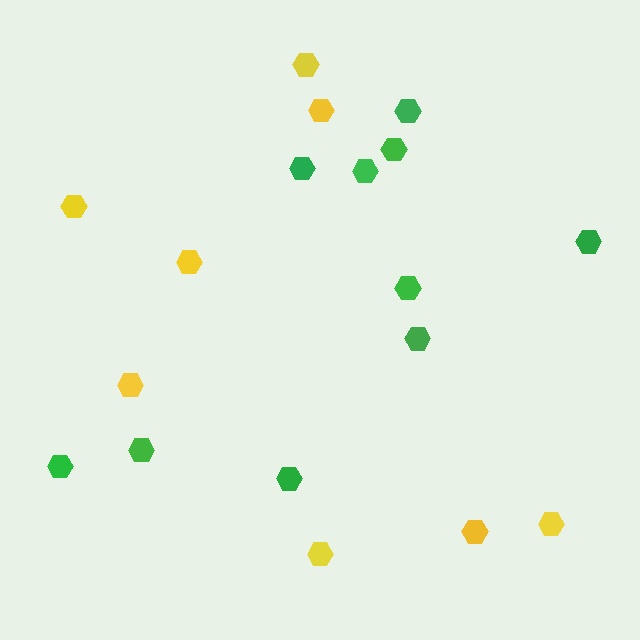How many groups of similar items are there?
There are 2 groups: one group of yellow hexagons (8) and one group of green hexagons (10).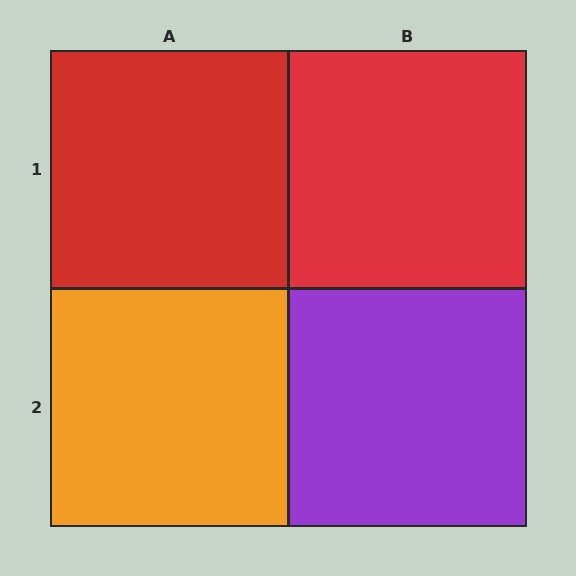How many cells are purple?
1 cell is purple.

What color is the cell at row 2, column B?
Purple.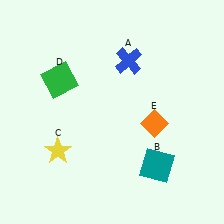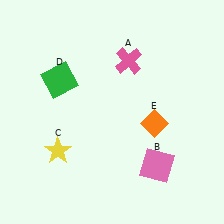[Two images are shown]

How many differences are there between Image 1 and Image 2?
There are 2 differences between the two images.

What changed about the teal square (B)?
In Image 1, B is teal. In Image 2, it changed to pink.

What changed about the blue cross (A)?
In Image 1, A is blue. In Image 2, it changed to pink.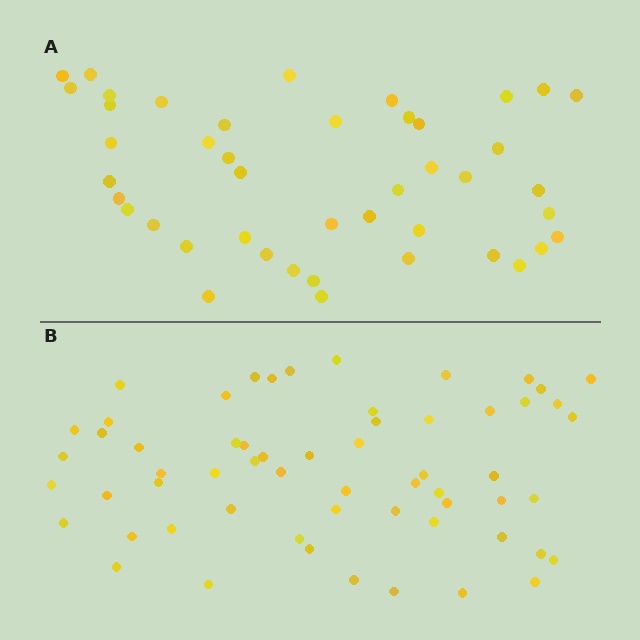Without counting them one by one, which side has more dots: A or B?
Region B (the bottom region) has more dots.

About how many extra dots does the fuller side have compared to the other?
Region B has approximately 15 more dots than region A.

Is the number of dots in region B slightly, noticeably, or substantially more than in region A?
Region B has noticeably more, but not dramatically so. The ratio is roughly 1.4 to 1.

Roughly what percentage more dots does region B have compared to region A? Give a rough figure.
About 35% more.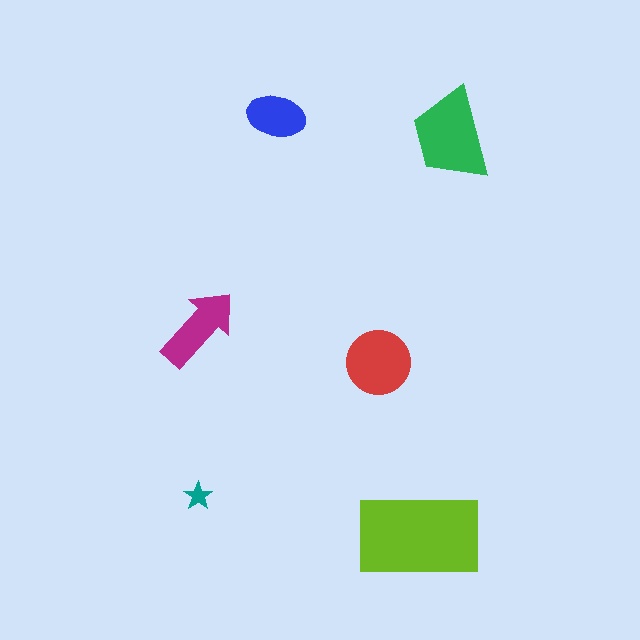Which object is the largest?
The lime rectangle.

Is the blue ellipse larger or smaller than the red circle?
Smaller.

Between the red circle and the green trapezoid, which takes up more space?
The green trapezoid.